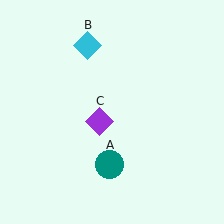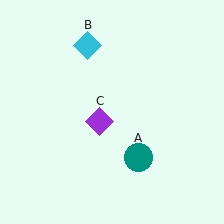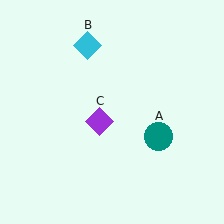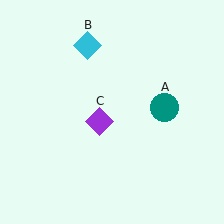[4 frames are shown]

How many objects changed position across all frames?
1 object changed position: teal circle (object A).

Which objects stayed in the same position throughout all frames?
Cyan diamond (object B) and purple diamond (object C) remained stationary.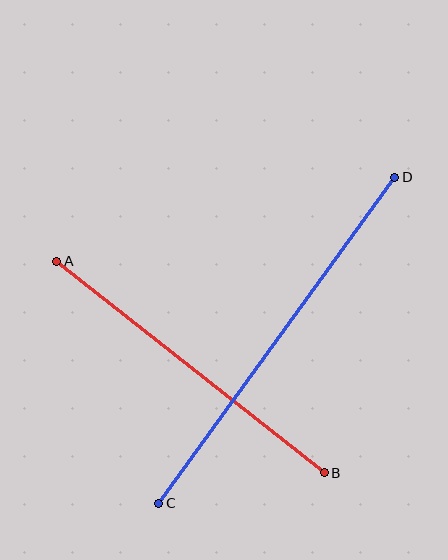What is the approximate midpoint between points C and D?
The midpoint is at approximately (277, 340) pixels.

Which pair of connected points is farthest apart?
Points C and D are farthest apart.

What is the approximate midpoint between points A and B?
The midpoint is at approximately (190, 367) pixels.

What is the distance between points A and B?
The distance is approximately 341 pixels.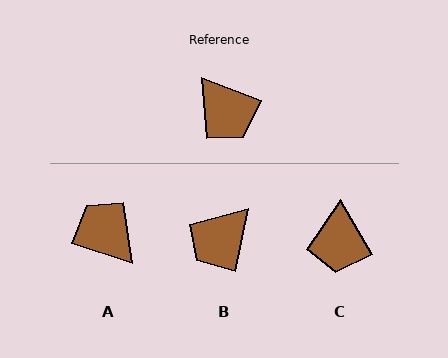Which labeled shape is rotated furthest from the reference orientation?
A, about 176 degrees away.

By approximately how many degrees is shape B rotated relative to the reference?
Approximately 80 degrees clockwise.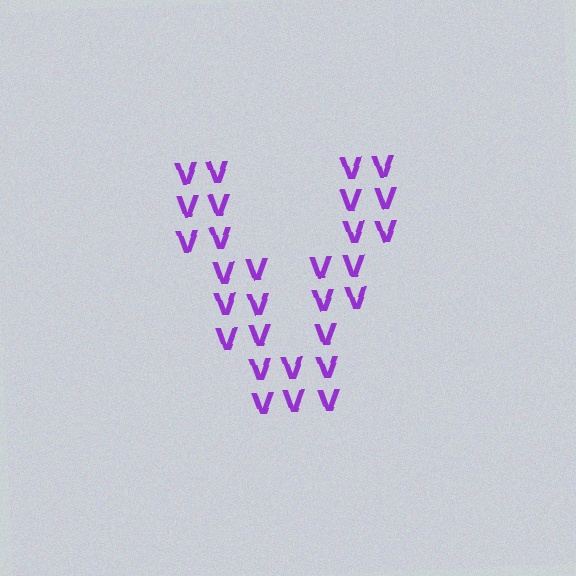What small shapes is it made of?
It is made of small letter V's.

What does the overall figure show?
The overall figure shows the letter V.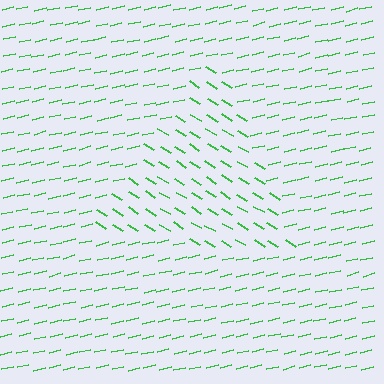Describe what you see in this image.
The image is filled with small green line segments. A triangle region in the image has lines oriented differently from the surrounding lines, creating a visible texture boundary.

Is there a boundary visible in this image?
Yes, there is a texture boundary formed by a change in line orientation.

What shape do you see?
I see a triangle.